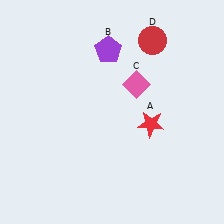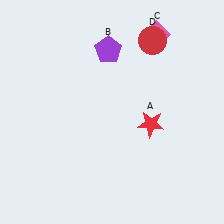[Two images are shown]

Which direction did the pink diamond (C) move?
The pink diamond (C) moved up.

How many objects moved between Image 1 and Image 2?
1 object moved between the two images.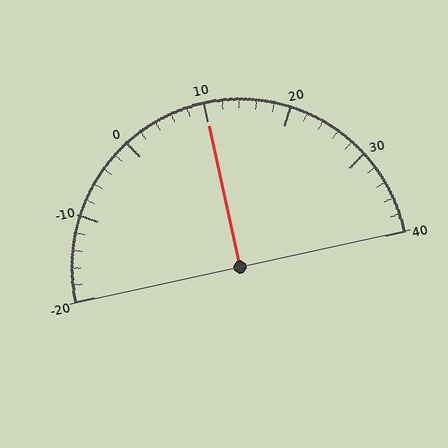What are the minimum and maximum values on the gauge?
The gauge ranges from -20 to 40.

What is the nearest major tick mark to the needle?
The nearest major tick mark is 10.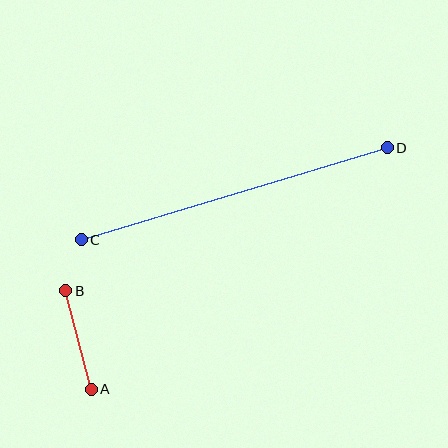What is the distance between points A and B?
The distance is approximately 102 pixels.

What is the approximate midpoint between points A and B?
The midpoint is at approximately (79, 340) pixels.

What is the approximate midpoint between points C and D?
The midpoint is at approximately (234, 194) pixels.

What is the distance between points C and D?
The distance is approximately 320 pixels.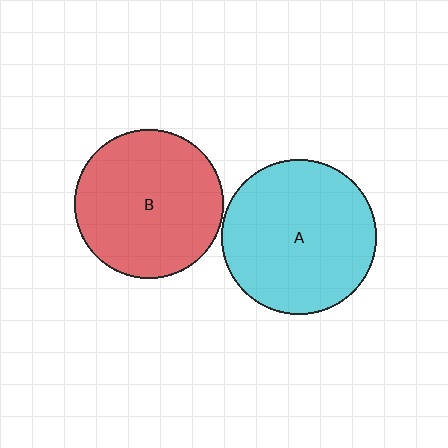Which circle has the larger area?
Circle A (cyan).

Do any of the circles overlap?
No, none of the circles overlap.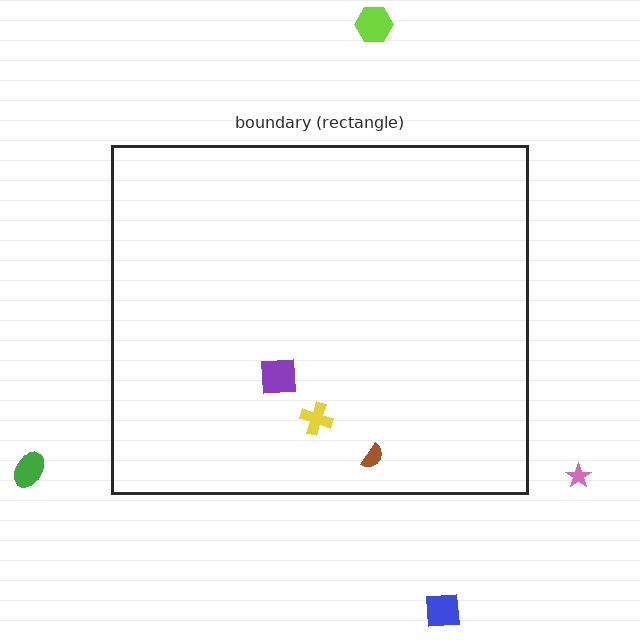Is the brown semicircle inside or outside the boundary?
Inside.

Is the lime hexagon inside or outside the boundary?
Outside.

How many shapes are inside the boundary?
3 inside, 4 outside.